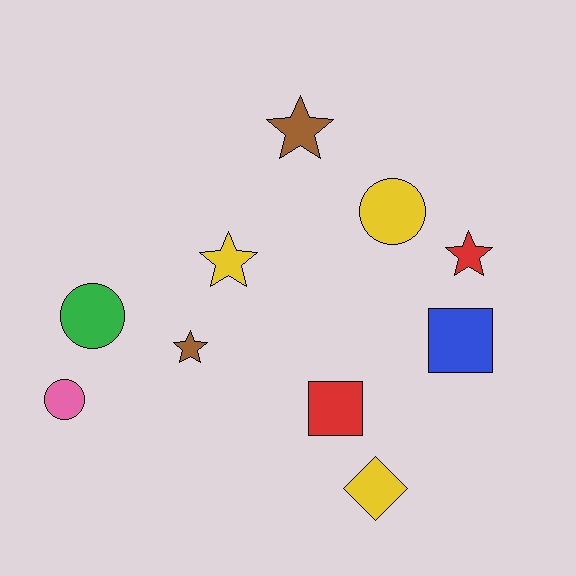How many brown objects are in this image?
There are 2 brown objects.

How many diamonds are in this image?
There is 1 diamond.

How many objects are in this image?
There are 10 objects.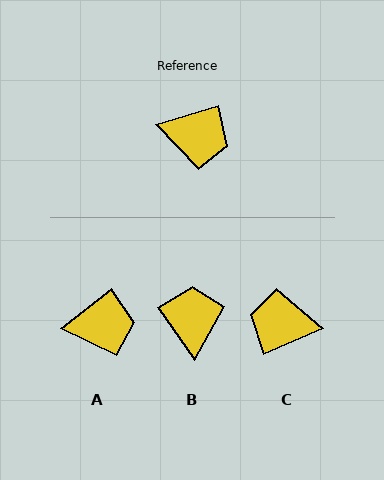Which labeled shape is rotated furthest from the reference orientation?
C, about 173 degrees away.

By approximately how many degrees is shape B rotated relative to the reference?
Approximately 109 degrees counter-clockwise.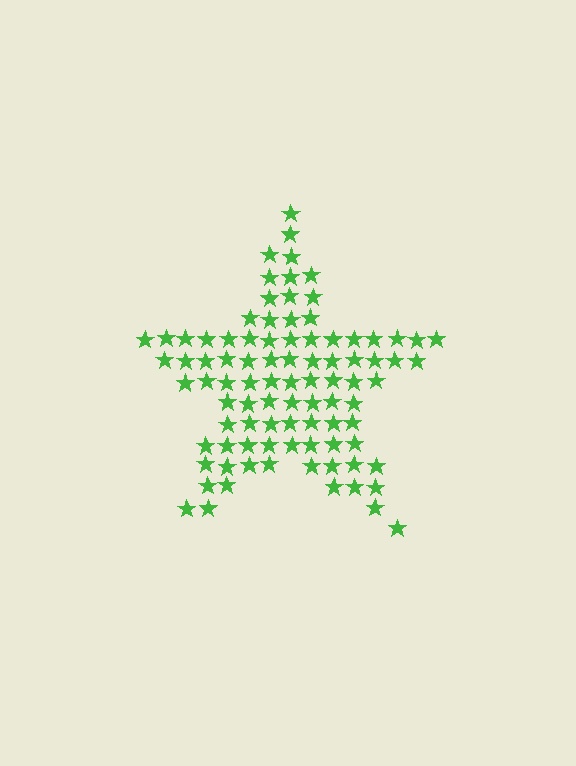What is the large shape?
The large shape is a star.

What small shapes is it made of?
It is made of small stars.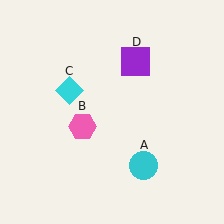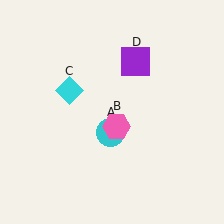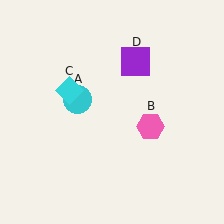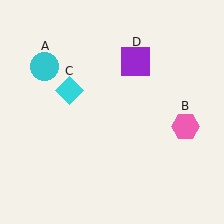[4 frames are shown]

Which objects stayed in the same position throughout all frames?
Cyan diamond (object C) and purple square (object D) remained stationary.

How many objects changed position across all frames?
2 objects changed position: cyan circle (object A), pink hexagon (object B).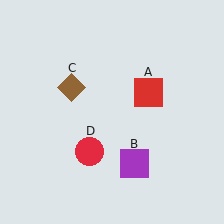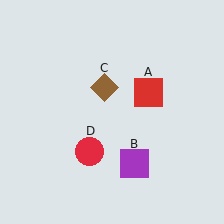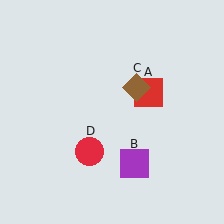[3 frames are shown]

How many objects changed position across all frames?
1 object changed position: brown diamond (object C).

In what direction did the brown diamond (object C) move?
The brown diamond (object C) moved right.